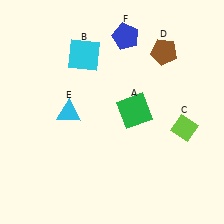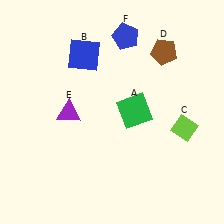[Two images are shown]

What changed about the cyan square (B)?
In Image 1, B is cyan. In Image 2, it changed to blue.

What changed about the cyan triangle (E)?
In Image 1, E is cyan. In Image 2, it changed to purple.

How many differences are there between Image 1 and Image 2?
There are 2 differences between the two images.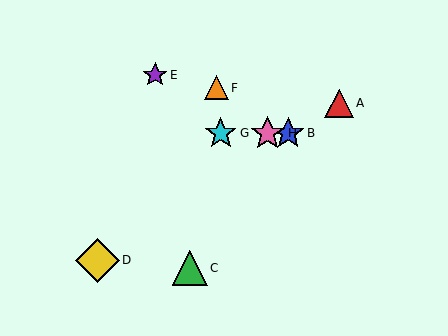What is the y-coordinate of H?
Object H is at y≈133.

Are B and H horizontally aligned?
Yes, both are at y≈133.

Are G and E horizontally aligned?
No, G is at y≈133 and E is at y≈75.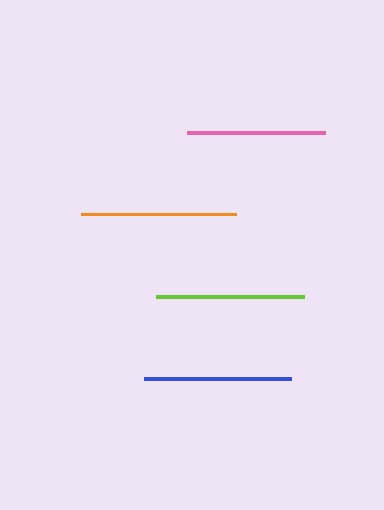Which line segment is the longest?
The orange line is the longest at approximately 156 pixels.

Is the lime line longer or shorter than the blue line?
The lime line is longer than the blue line.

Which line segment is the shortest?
The pink line is the shortest at approximately 138 pixels.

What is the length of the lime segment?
The lime segment is approximately 149 pixels long.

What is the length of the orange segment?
The orange segment is approximately 156 pixels long.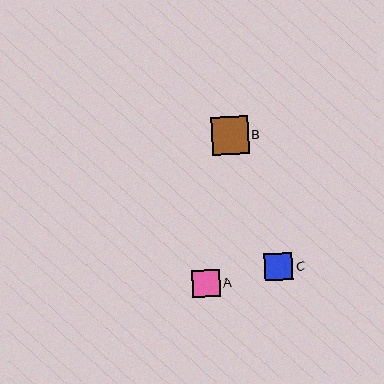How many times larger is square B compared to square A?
Square B is approximately 1.4 times the size of square A.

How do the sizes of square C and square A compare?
Square C and square A are approximately the same size.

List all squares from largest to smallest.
From largest to smallest: B, C, A.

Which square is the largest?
Square B is the largest with a size of approximately 37 pixels.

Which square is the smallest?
Square A is the smallest with a size of approximately 27 pixels.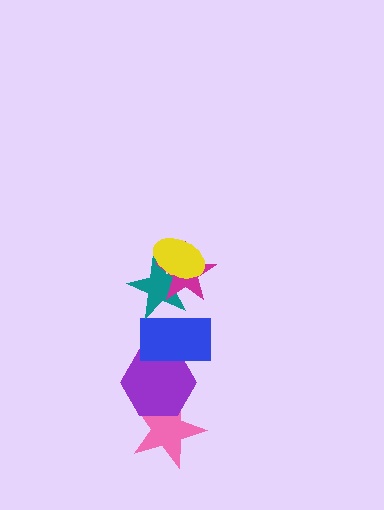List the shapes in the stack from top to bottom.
From top to bottom: the yellow ellipse, the magenta star, the teal star, the blue rectangle, the purple hexagon, the pink star.